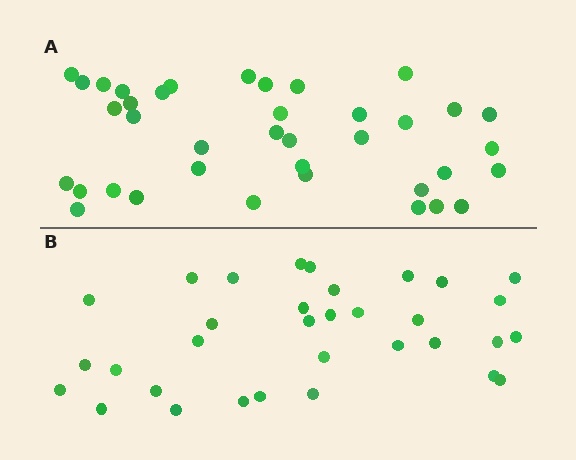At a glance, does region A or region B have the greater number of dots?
Region A (the top region) has more dots.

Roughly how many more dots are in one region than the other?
Region A has about 5 more dots than region B.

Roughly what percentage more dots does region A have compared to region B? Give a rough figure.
About 15% more.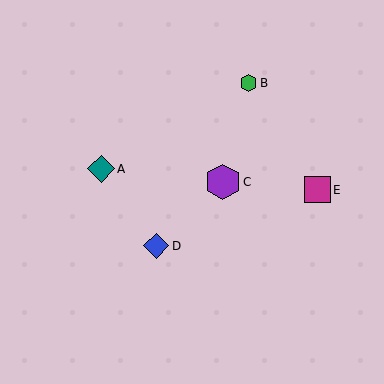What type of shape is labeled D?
Shape D is a blue diamond.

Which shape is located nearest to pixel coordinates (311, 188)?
The magenta square (labeled E) at (317, 190) is nearest to that location.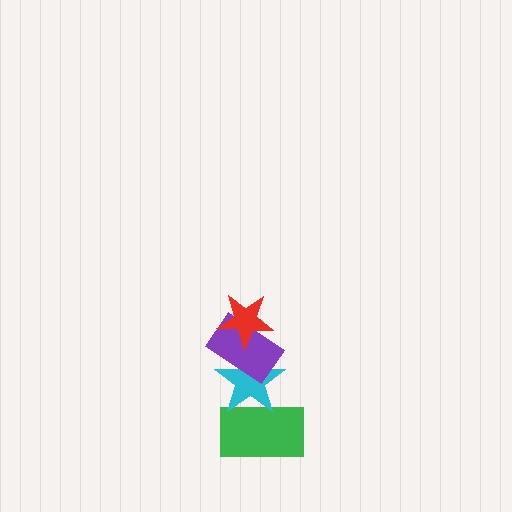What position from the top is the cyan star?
The cyan star is 3rd from the top.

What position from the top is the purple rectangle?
The purple rectangle is 2nd from the top.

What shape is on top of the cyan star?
The purple rectangle is on top of the cyan star.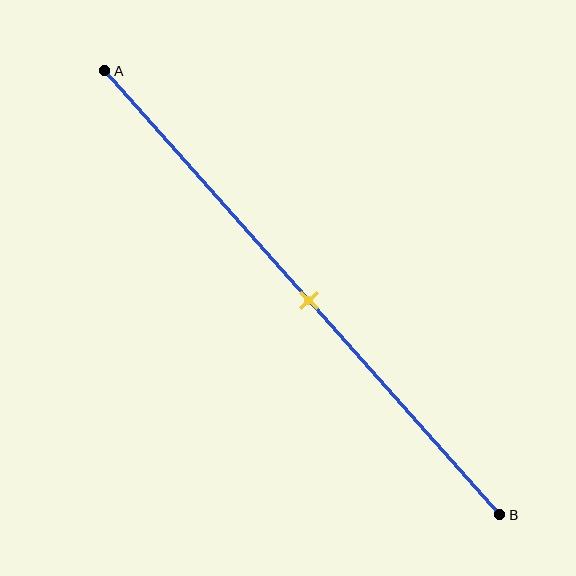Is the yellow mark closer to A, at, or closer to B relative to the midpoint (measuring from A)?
The yellow mark is approximately at the midpoint of segment AB.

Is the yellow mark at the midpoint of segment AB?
Yes, the mark is approximately at the midpoint.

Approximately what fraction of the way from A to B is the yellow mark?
The yellow mark is approximately 50% of the way from A to B.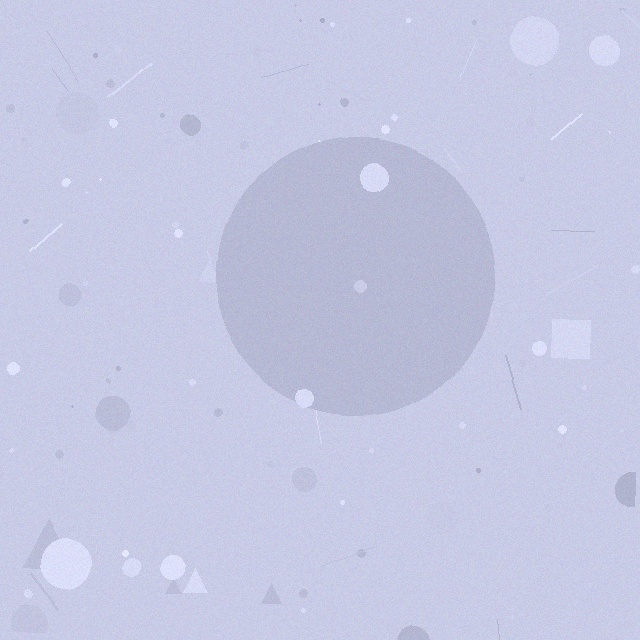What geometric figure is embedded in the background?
A circle is embedded in the background.